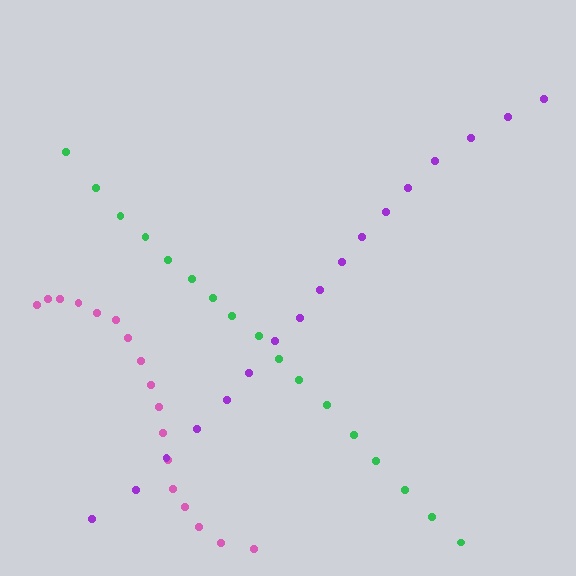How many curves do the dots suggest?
There are 3 distinct paths.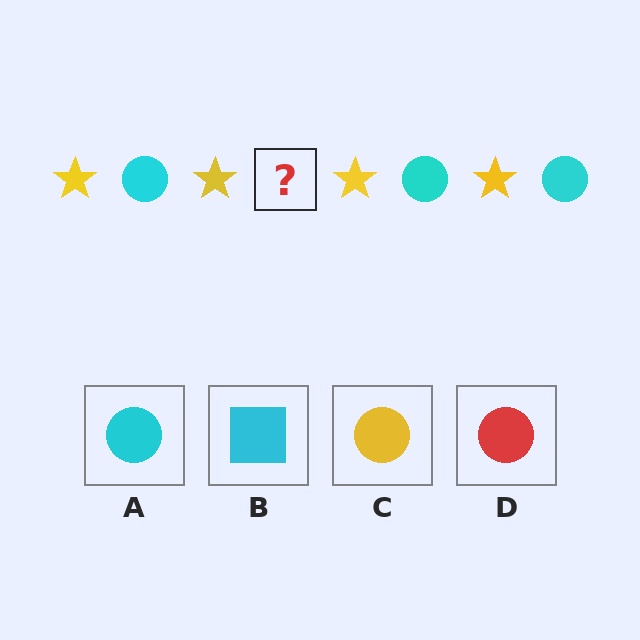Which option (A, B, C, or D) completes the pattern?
A.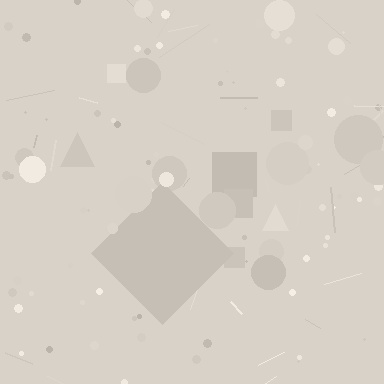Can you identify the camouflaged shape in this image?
The camouflaged shape is a diamond.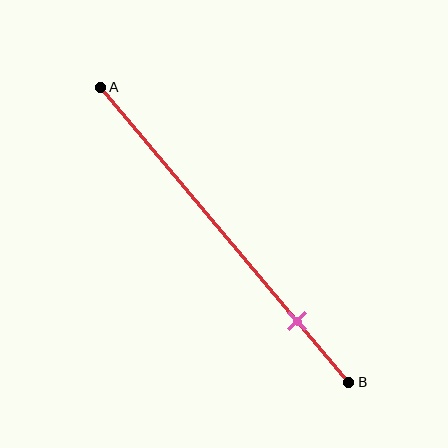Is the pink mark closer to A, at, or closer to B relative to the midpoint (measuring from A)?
The pink mark is closer to point B than the midpoint of segment AB.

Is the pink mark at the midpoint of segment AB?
No, the mark is at about 80% from A, not at the 50% midpoint.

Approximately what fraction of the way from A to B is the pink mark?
The pink mark is approximately 80% of the way from A to B.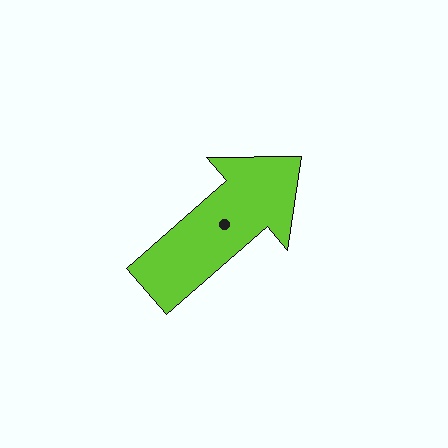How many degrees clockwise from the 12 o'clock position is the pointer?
Approximately 49 degrees.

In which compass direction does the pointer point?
Northeast.